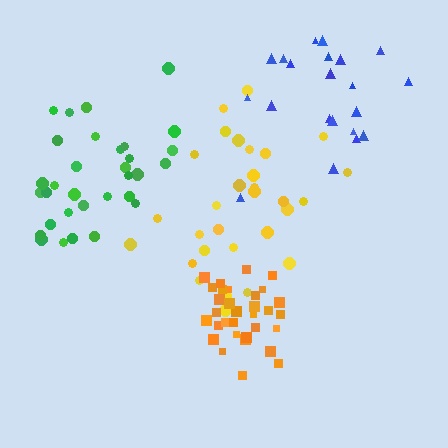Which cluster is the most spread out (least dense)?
Yellow.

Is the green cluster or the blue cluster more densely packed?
Green.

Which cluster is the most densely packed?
Orange.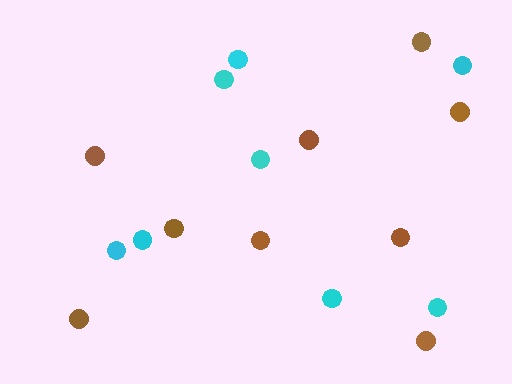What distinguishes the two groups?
There are 2 groups: one group of brown circles (9) and one group of cyan circles (8).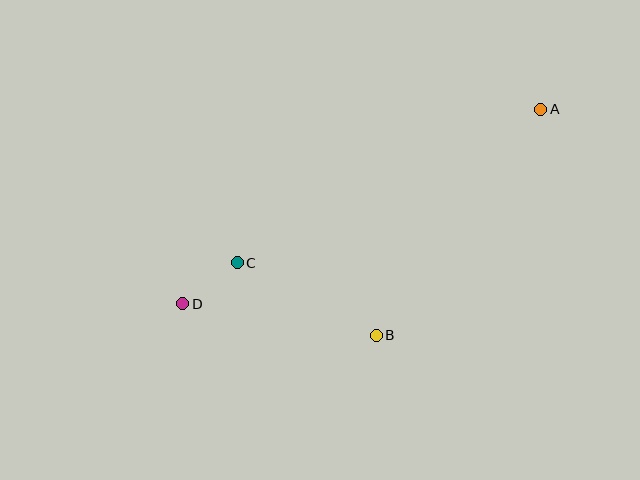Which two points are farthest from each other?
Points A and D are farthest from each other.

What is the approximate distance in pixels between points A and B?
The distance between A and B is approximately 280 pixels.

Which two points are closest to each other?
Points C and D are closest to each other.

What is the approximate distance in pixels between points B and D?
The distance between B and D is approximately 196 pixels.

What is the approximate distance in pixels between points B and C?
The distance between B and C is approximately 157 pixels.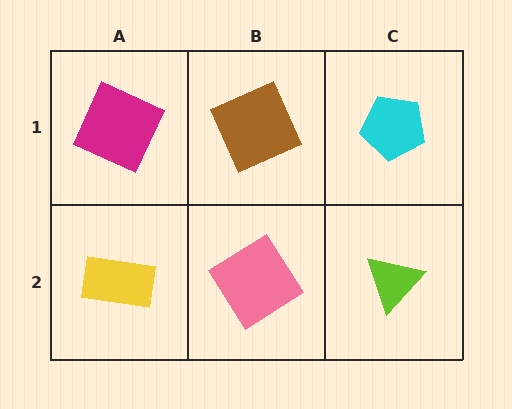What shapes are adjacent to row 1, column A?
A yellow rectangle (row 2, column A), a brown square (row 1, column B).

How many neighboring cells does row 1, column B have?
3.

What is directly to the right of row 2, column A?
A pink diamond.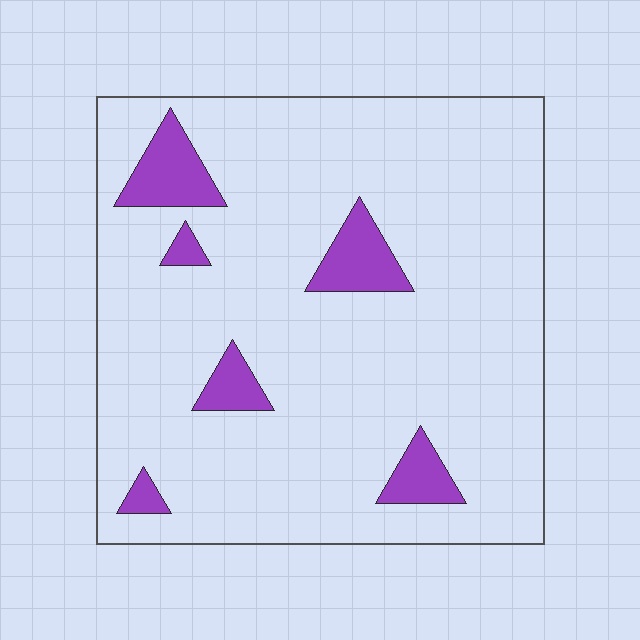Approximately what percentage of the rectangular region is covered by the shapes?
Approximately 10%.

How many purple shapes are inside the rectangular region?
6.